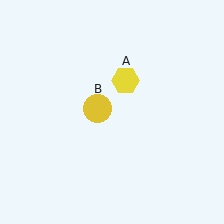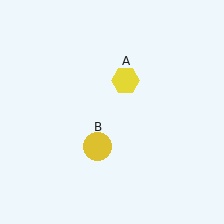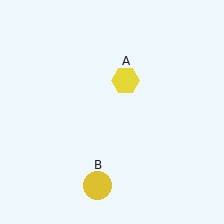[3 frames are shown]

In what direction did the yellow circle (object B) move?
The yellow circle (object B) moved down.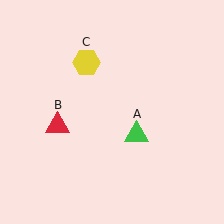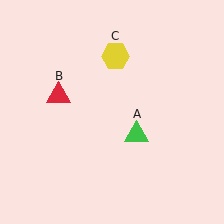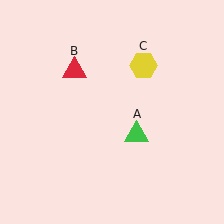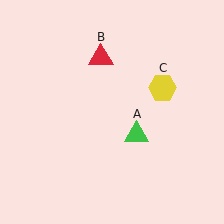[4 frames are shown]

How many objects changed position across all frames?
2 objects changed position: red triangle (object B), yellow hexagon (object C).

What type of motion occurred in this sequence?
The red triangle (object B), yellow hexagon (object C) rotated clockwise around the center of the scene.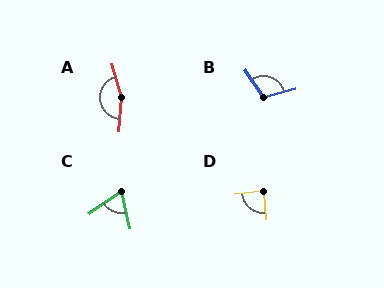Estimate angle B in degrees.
Approximately 109 degrees.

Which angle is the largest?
A, at approximately 160 degrees.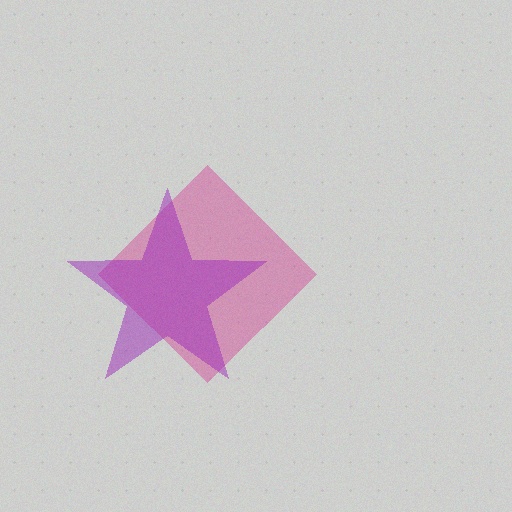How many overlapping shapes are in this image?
There are 2 overlapping shapes in the image.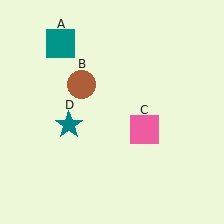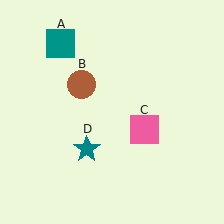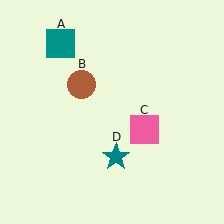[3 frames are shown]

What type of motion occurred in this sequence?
The teal star (object D) rotated counterclockwise around the center of the scene.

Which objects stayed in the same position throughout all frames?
Teal square (object A) and brown circle (object B) and pink square (object C) remained stationary.